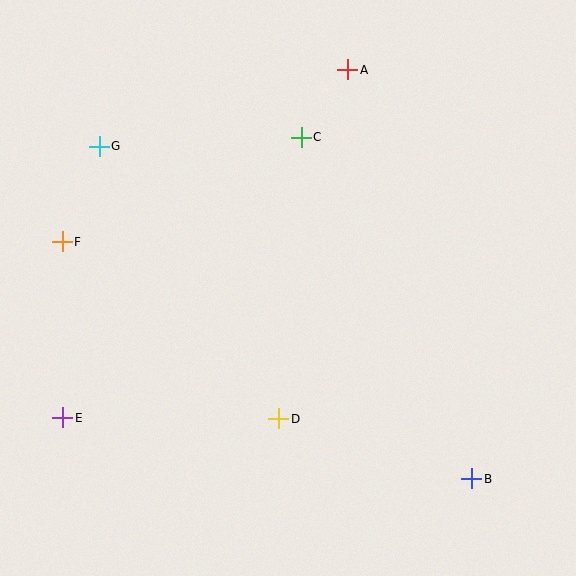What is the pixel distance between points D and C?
The distance between D and C is 282 pixels.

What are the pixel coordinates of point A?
Point A is at (348, 70).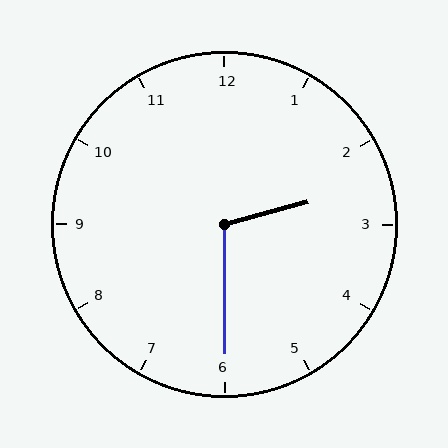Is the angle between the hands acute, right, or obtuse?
It is obtuse.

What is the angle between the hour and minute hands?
Approximately 105 degrees.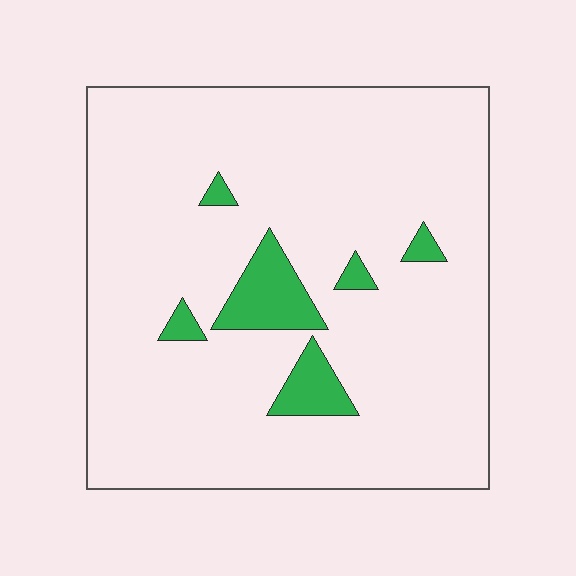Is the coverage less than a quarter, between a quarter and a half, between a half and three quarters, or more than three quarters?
Less than a quarter.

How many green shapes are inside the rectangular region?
6.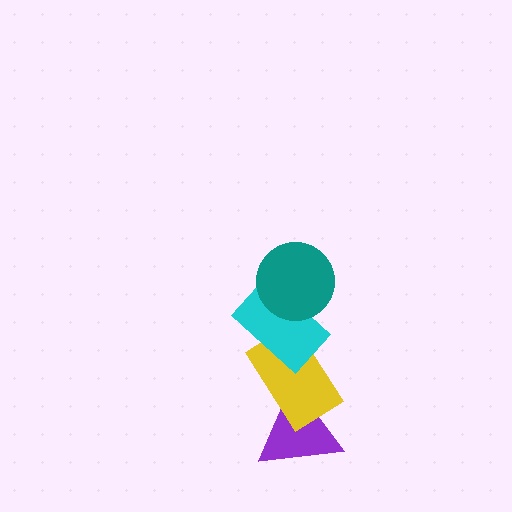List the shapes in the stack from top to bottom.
From top to bottom: the teal circle, the cyan rectangle, the yellow rectangle, the purple triangle.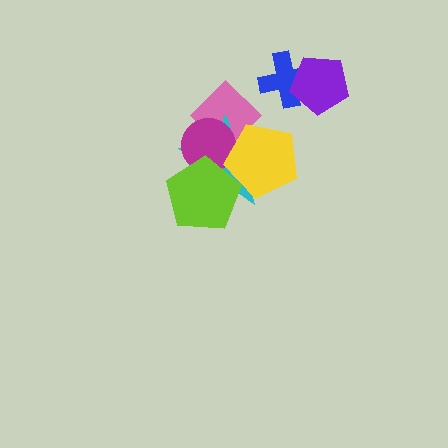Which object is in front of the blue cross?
The purple pentagon is in front of the blue cross.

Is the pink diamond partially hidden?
Yes, it is partially covered by another shape.